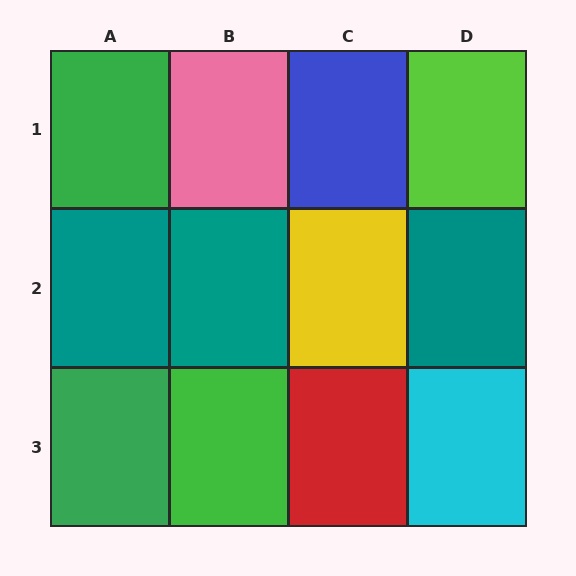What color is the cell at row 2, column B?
Teal.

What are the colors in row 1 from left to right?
Green, pink, blue, lime.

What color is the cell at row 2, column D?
Teal.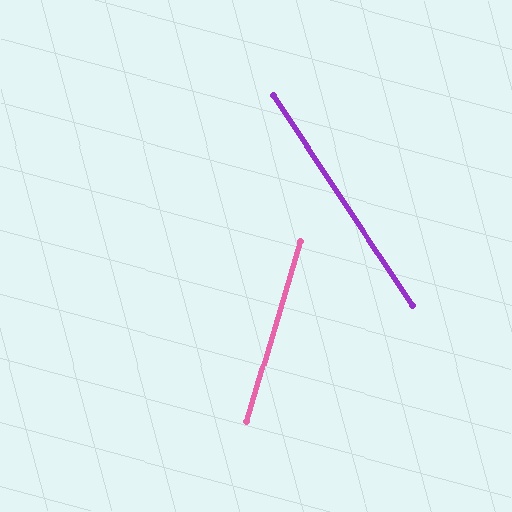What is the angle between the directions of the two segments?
Approximately 50 degrees.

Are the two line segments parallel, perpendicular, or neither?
Neither parallel nor perpendicular — they differ by about 50°.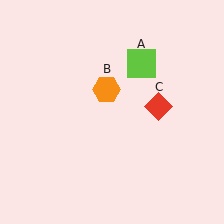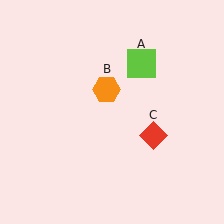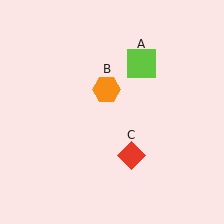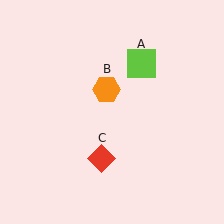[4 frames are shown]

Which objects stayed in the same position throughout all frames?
Lime square (object A) and orange hexagon (object B) remained stationary.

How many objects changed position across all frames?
1 object changed position: red diamond (object C).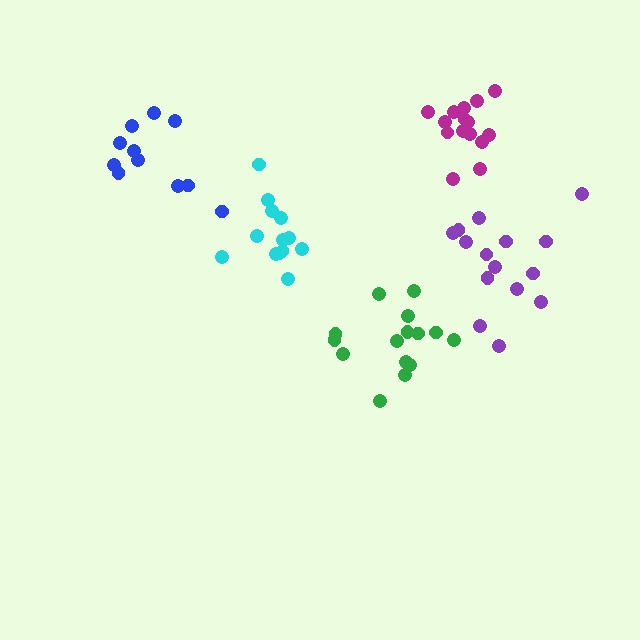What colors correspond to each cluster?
The clusters are colored: purple, blue, green, cyan, magenta.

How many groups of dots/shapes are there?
There are 5 groups.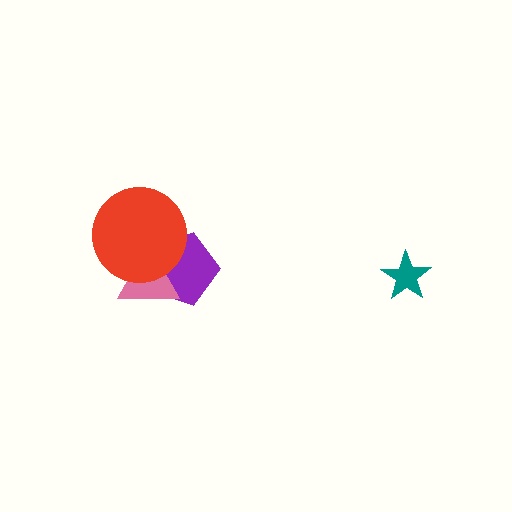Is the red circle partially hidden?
No, no other shape covers it.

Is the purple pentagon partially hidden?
Yes, it is partially covered by another shape.